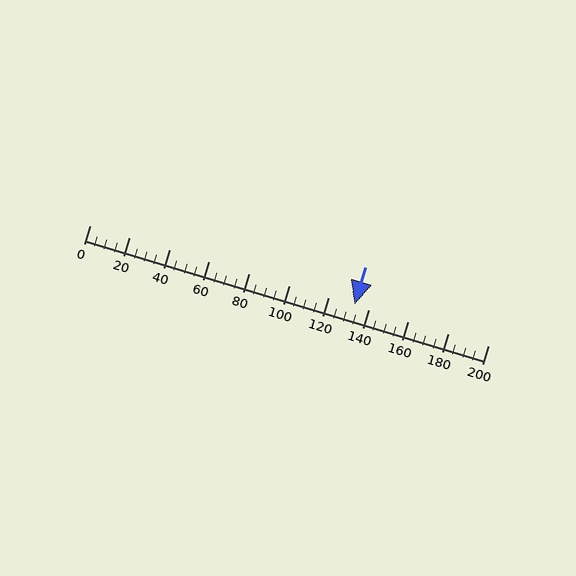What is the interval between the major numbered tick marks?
The major tick marks are spaced 20 units apart.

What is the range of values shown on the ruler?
The ruler shows values from 0 to 200.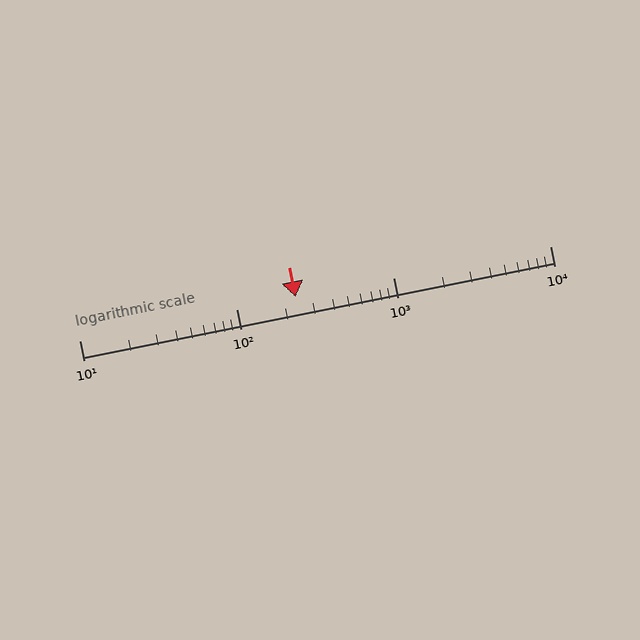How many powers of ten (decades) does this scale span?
The scale spans 3 decades, from 10 to 10000.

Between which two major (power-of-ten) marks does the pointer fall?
The pointer is between 100 and 1000.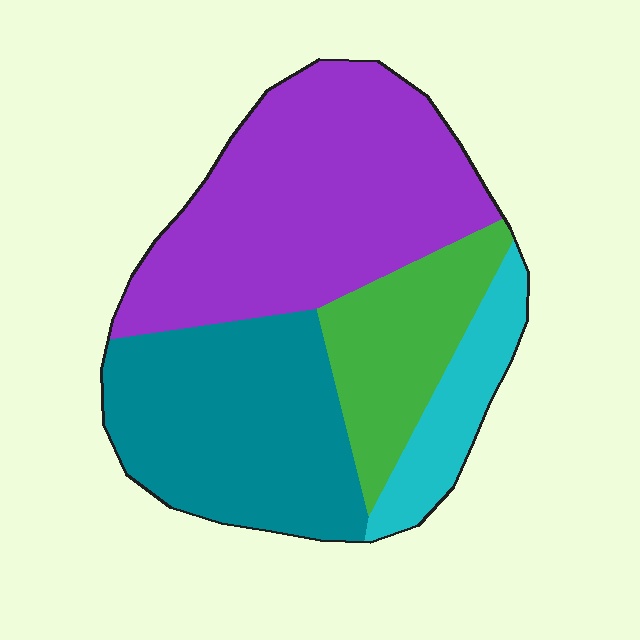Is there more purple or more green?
Purple.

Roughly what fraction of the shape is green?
Green covers roughly 15% of the shape.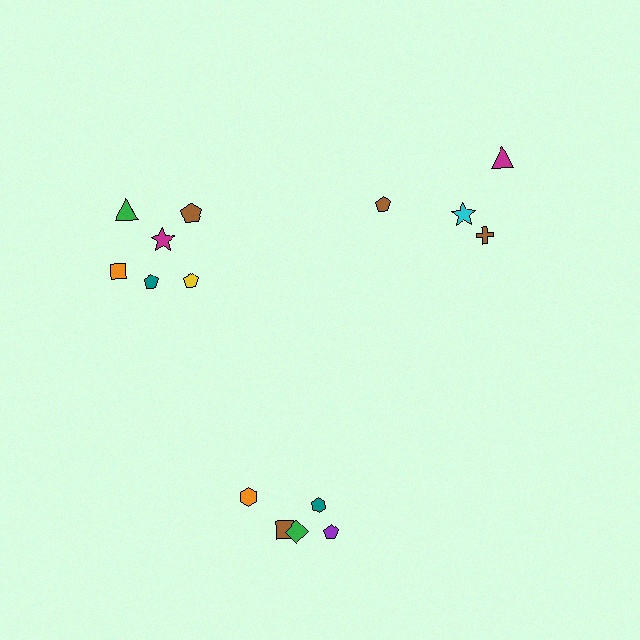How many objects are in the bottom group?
There are 5 objects.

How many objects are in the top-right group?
There are 4 objects.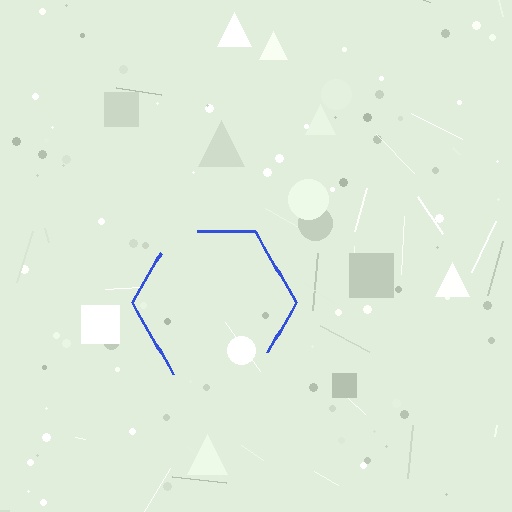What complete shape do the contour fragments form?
The contour fragments form a hexagon.